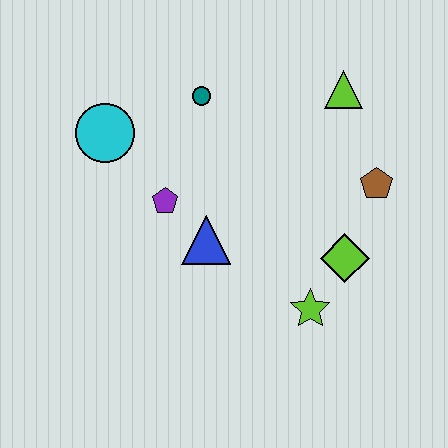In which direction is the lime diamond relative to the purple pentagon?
The lime diamond is to the right of the purple pentagon.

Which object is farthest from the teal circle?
The lime star is farthest from the teal circle.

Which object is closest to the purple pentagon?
The blue triangle is closest to the purple pentagon.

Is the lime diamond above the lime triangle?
No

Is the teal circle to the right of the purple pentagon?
Yes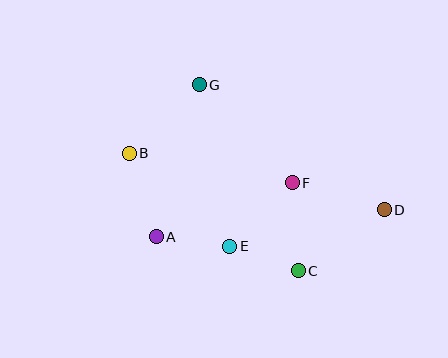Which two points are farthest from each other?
Points B and D are farthest from each other.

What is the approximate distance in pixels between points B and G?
The distance between B and G is approximately 98 pixels.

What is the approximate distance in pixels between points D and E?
The distance between D and E is approximately 159 pixels.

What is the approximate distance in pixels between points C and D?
The distance between C and D is approximately 106 pixels.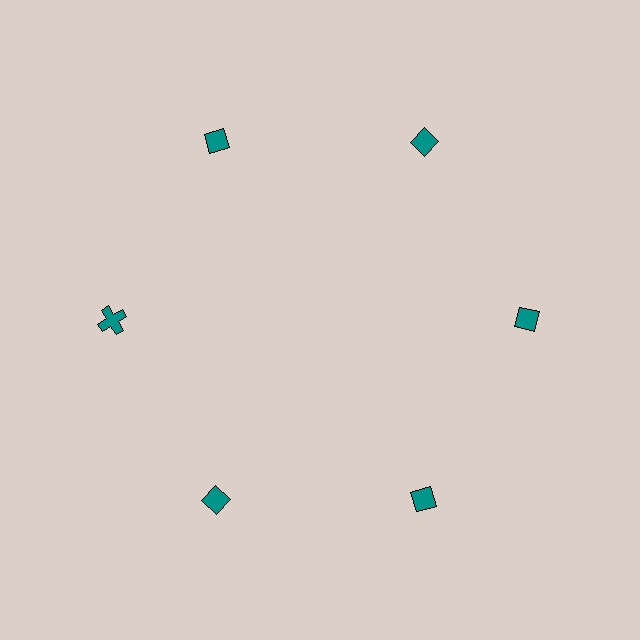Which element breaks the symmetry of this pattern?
The teal cross at roughly the 9 o'clock position breaks the symmetry. All other shapes are teal diamonds.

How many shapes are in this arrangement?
There are 6 shapes arranged in a ring pattern.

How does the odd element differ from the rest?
It has a different shape: cross instead of diamond.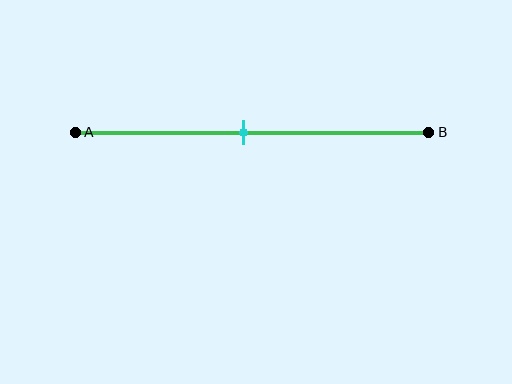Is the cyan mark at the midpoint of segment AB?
Yes, the mark is approximately at the midpoint.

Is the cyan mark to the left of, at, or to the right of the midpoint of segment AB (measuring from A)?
The cyan mark is approximately at the midpoint of segment AB.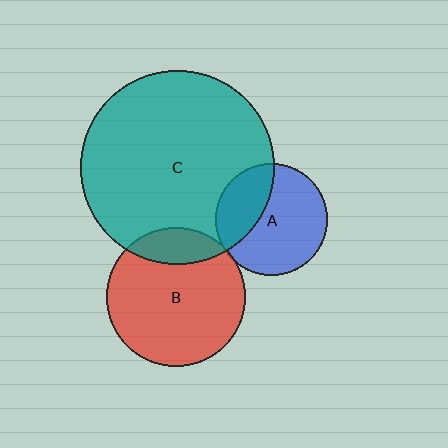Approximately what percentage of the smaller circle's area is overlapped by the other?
Approximately 30%.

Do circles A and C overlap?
Yes.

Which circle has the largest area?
Circle C (teal).